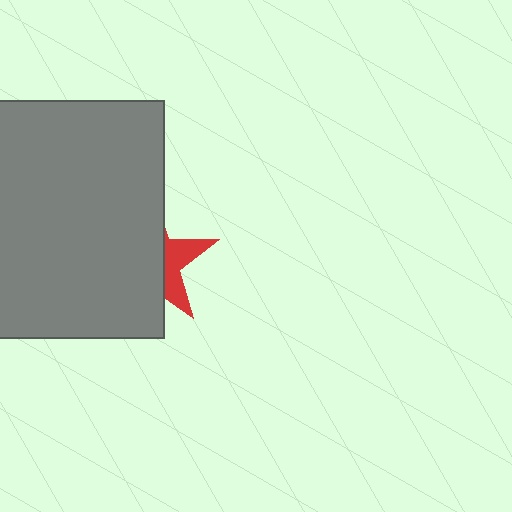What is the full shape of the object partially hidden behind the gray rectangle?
The partially hidden object is a red star.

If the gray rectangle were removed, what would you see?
You would see the complete red star.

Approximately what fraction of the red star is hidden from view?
Roughly 69% of the red star is hidden behind the gray rectangle.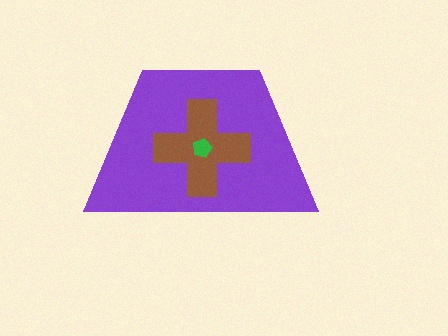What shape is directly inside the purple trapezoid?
The brown cross.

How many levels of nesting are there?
3.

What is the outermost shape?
The purple trapezoid.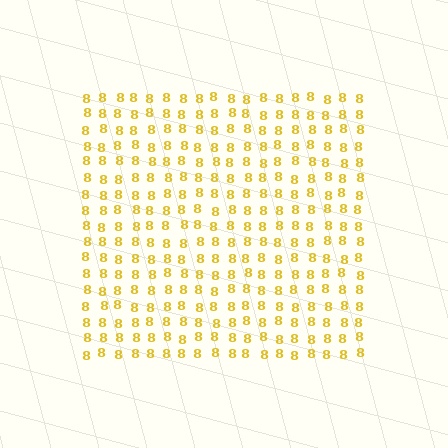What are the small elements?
The small elements are digit 8's.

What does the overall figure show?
The overall figure shows a square.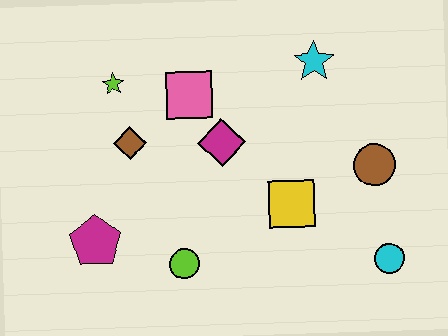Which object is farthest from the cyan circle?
The lime star is farthest from the cyan circle.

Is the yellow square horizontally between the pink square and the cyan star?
Yes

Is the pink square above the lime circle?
Yes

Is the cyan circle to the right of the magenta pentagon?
Yes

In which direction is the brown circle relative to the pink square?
The brown circle is to the right of the pink square.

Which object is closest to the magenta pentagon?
The lime circle is closest to the magenta pentagon.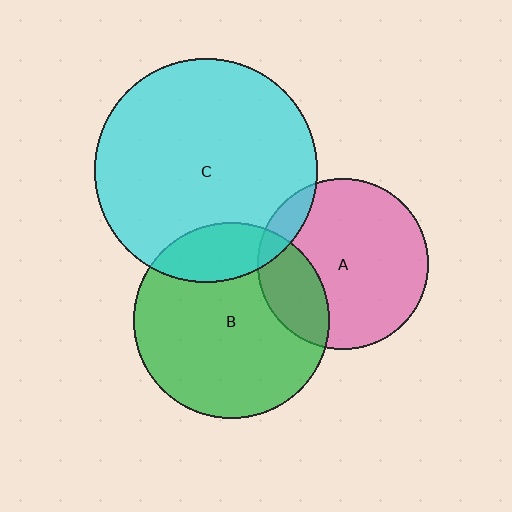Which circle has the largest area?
Circle C (cyan).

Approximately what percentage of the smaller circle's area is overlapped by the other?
Approximately 20%.